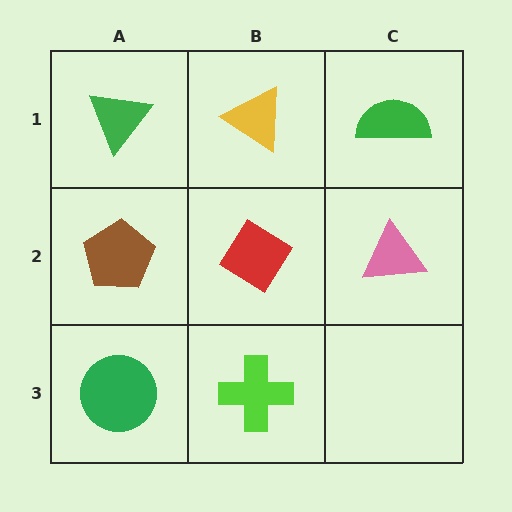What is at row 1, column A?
A green triangle.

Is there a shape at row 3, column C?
No, that cell is empty.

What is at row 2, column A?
A brown pentagon.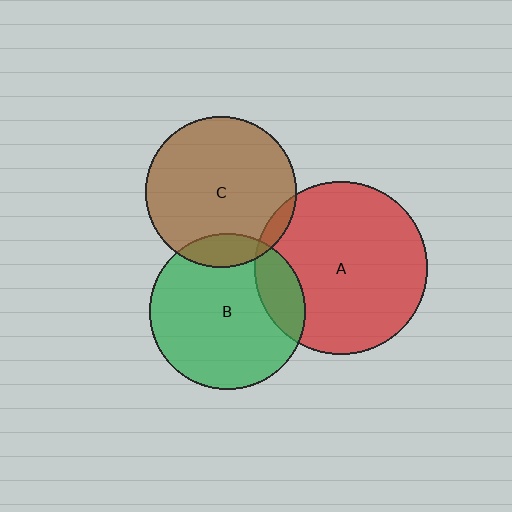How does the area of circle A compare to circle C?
Approximately 1.3 times.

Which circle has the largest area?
Circle A (red).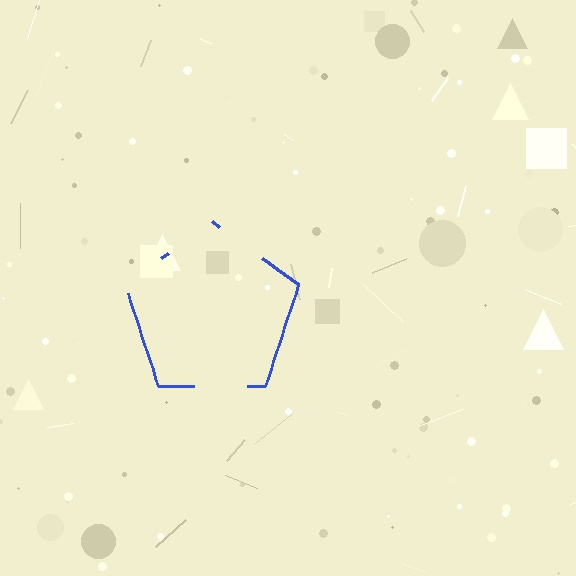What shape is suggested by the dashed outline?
The dashed outline suggests a pentagon.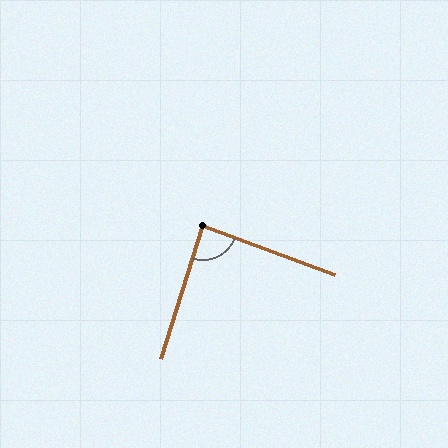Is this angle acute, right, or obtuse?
It is approximately a right angle.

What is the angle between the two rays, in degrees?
Approximately 87 degrees.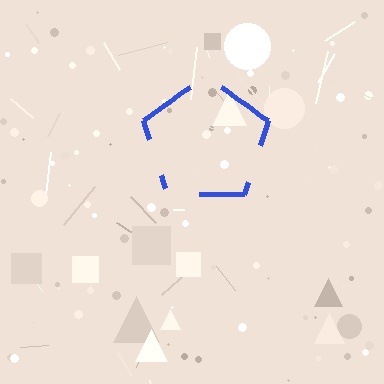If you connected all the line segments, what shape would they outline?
They would outline a pentagon.